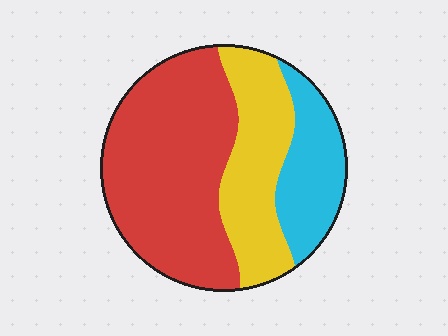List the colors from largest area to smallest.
From largest to smallest: red, yellow, cyan.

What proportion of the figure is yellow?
Yellow takes up between a sixth and a third of the figure.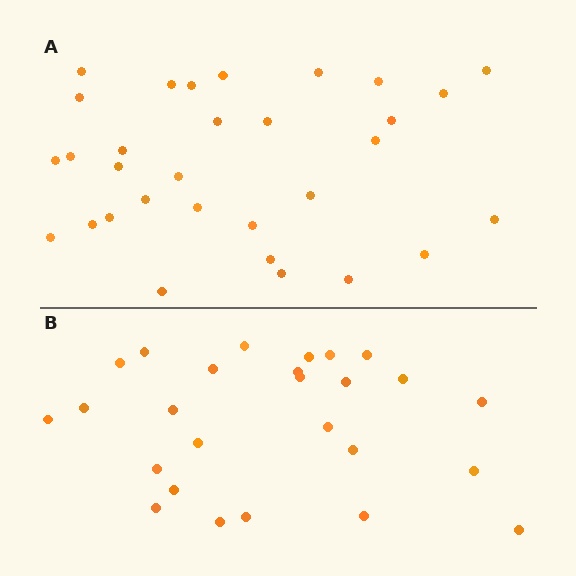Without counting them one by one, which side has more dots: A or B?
Region A (the top region) has more dots.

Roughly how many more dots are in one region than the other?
Region A has about 5 more dots than region B.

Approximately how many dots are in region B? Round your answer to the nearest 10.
About 30 dots. (The exact count is 26, which rounds to 30.)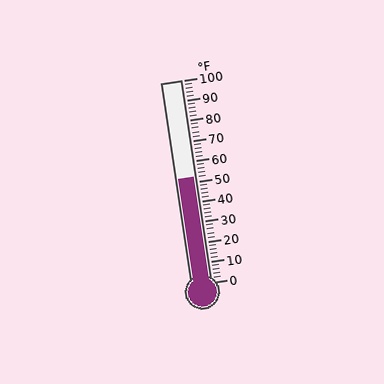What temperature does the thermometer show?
The thermometer shows approximately 52°F.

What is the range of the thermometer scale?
The thermometer scale ranges from 0°F to 100°F.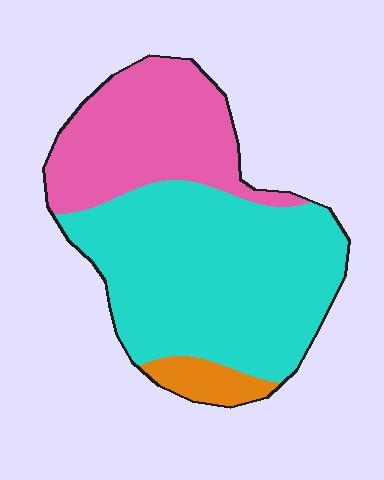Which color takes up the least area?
Orange, at roughly 5%.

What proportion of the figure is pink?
Pink takes up between a sixth and a third of the figure.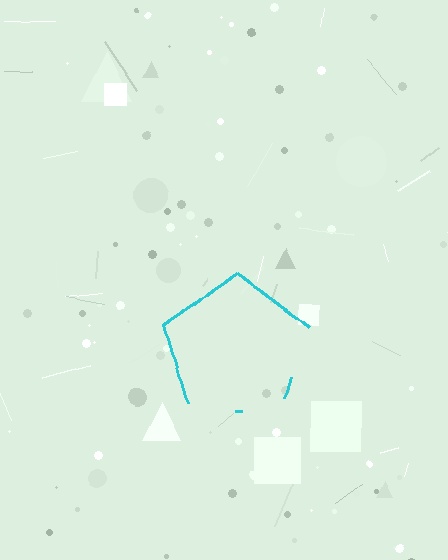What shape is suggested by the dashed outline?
The dashed outline suggests a pentagon.